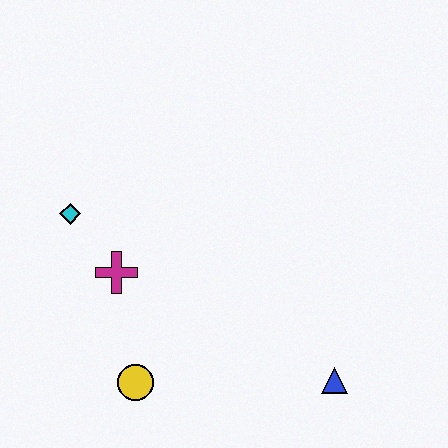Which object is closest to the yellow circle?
The magenta cross is closest to the yellow circle.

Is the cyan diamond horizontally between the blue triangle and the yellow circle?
No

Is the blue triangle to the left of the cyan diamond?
No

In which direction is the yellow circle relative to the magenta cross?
The yellow circle is below the magenta cross.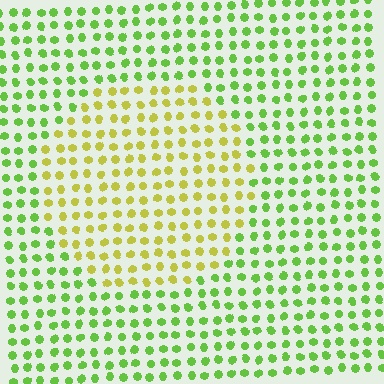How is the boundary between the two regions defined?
The boundary is defined purely by a slight shift in hue (about 40 degrees). Spacing, size, and orientation are identical on both sides.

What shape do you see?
I see a circle.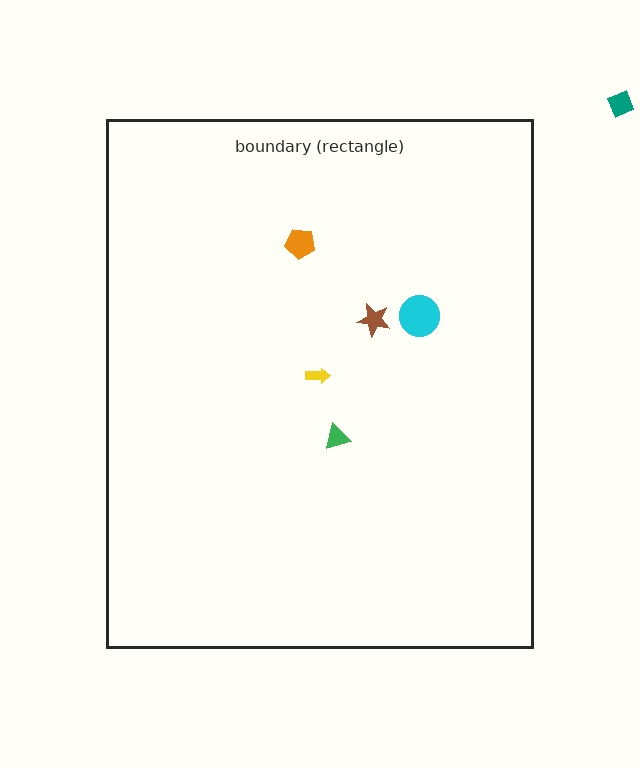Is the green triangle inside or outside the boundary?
Inside.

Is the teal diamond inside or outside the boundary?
Outside.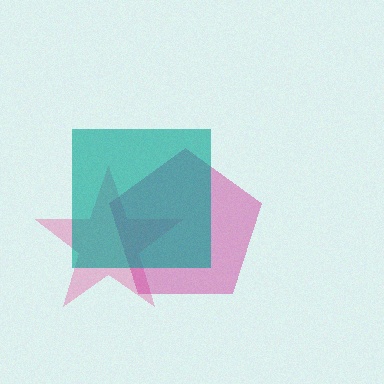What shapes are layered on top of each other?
The layered shapes are: a pink star, a magenta pentagon, a teal square.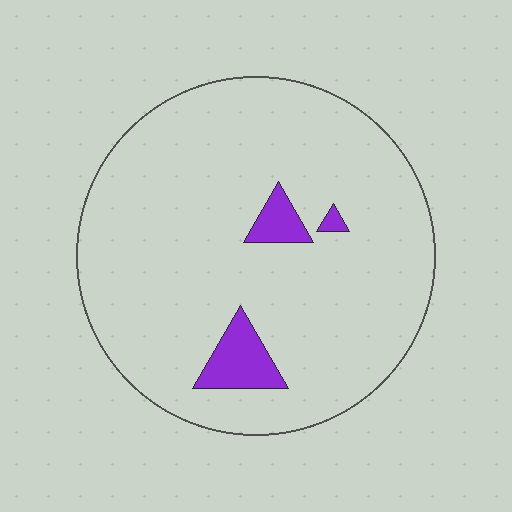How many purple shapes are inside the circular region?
3.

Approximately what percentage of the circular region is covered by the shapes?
Approximately 5%.